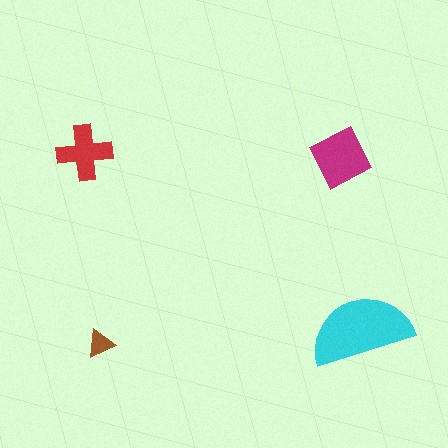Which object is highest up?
The red cross is topmost.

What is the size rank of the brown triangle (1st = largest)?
4th.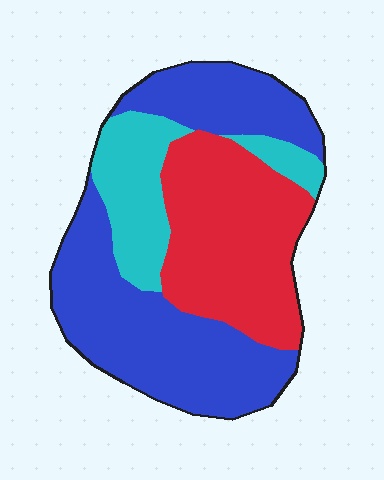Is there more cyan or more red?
Red.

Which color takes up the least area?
Cyan, at roughly 20%.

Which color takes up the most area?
Blue, at roughly 50%.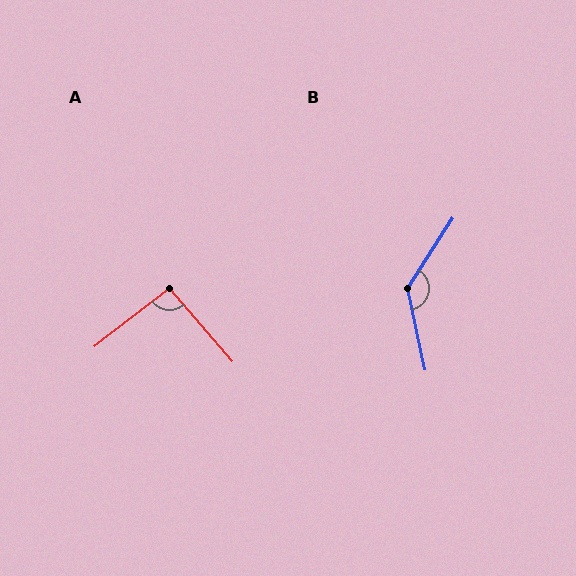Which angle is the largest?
B, at approximately 135 degrees.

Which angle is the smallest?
A, at approximately 93 degrees.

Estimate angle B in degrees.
Approximately 135 degrees.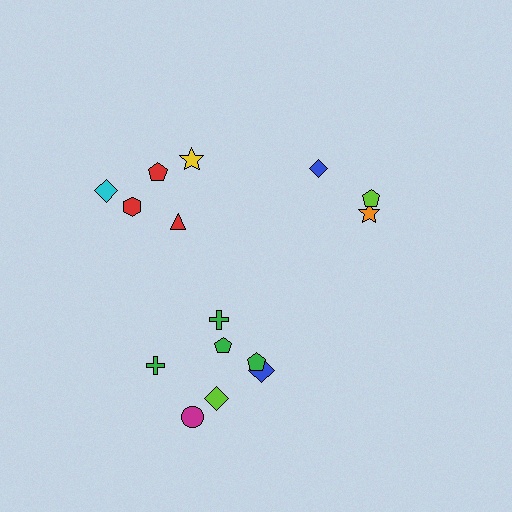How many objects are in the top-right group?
There are 3 objects.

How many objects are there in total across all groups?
There are 15 objects.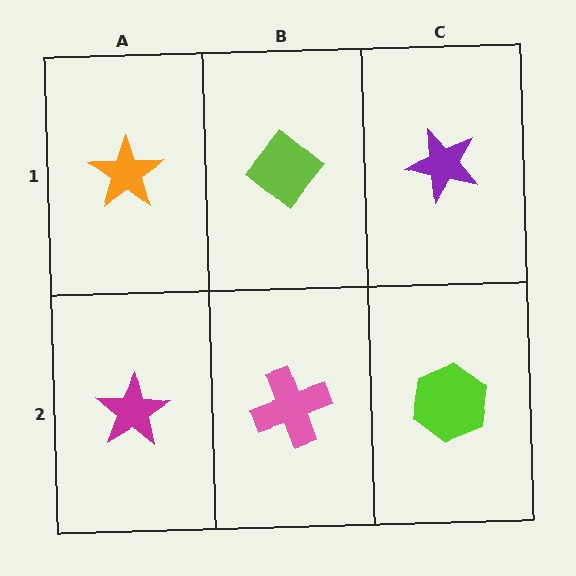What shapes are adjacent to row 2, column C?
A purple star (row 1, column C), a pink cross (row 2, column B).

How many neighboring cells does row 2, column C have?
2.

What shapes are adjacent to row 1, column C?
A lime hexagon (row 2, column C), a lime diamond (row 1, column B).